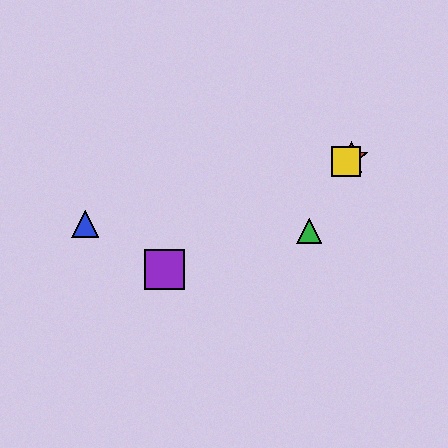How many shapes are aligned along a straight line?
3 shapes (the red star, the yellow square, the purple square) are aligned along a straight line.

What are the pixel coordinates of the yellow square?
The yellow square is at (346, 161).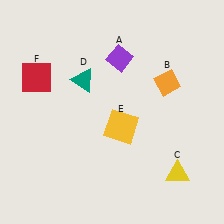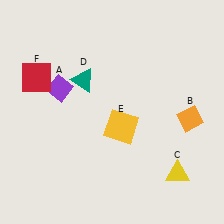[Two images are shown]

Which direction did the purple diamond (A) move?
The purple diamond (A) moved left.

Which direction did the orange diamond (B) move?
The orange diamond (B) moved down.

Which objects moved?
The objects that moved are: the purple diamond (A), the orange diamond (B).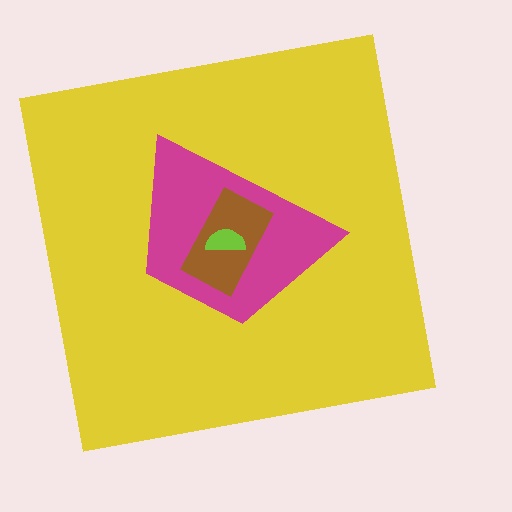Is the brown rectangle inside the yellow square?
Yes.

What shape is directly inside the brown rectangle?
The lime semicircle.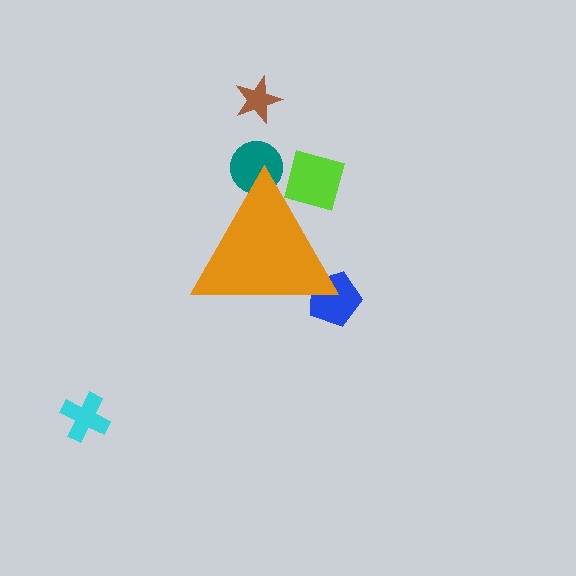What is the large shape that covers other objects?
An orange triangle.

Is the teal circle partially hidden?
Yes, the teal circle is partially hidden behind the orange triangle.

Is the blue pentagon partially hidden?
Yes, the blue pentagon is partially hidden behind the orange triangle.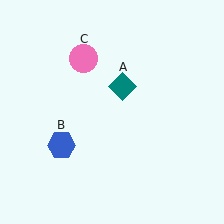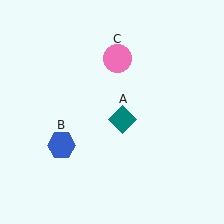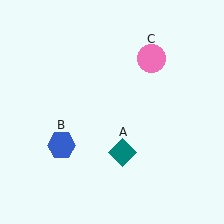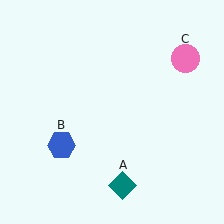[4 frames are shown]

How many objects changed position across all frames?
2 objects changed position: teal diamond (object A), pink circle (object C).